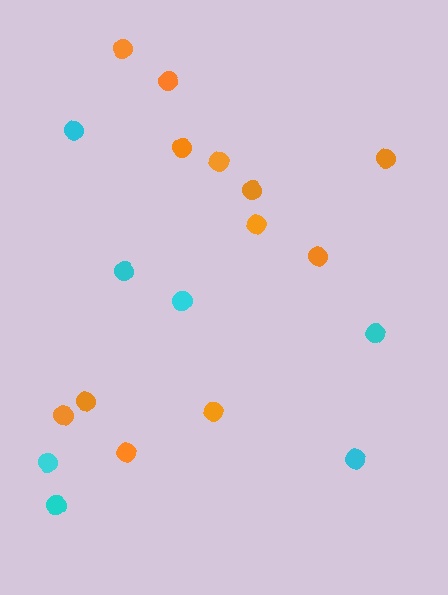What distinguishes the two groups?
There are 2 groups: one group of orange circles (12) and one group of cyan circles (7).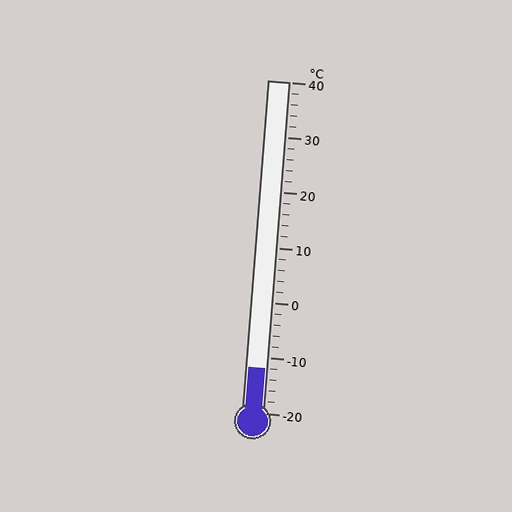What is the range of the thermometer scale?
The thermometer scale ranges from -20°C to 40°C.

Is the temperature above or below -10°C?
The temperature is below -10°C.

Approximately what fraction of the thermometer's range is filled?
The thermometer is filled to approximately 15% of its range.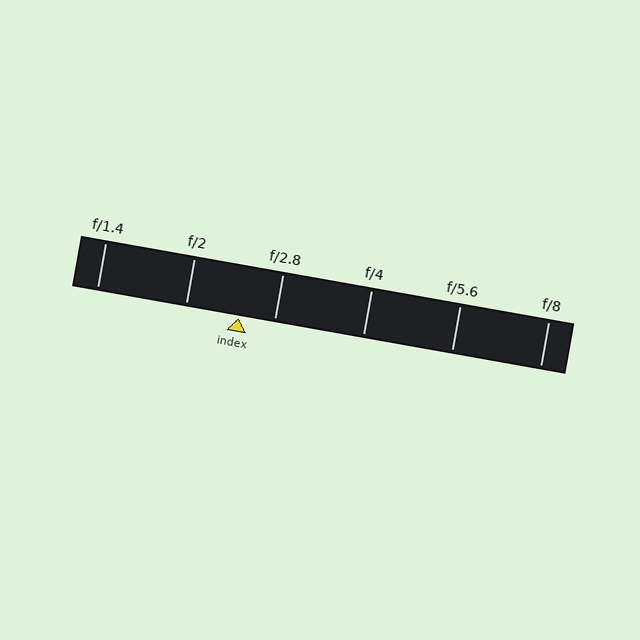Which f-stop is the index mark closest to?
The index mark is closest to f/2.8.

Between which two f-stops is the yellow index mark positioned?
The index mark is between f/2 and f/2.8.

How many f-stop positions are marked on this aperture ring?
There are 6 f-stop positions marked.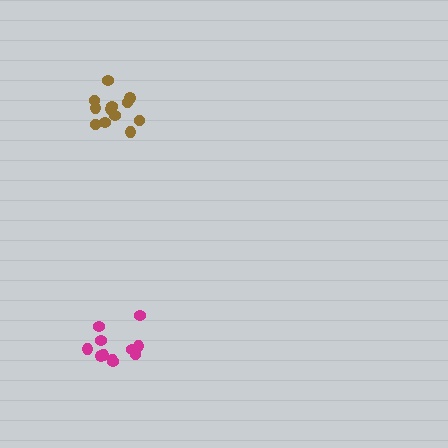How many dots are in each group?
Group 1: 12 dots, Group 2: 11 dots (23 total).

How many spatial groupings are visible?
There are 2 spatial groupings.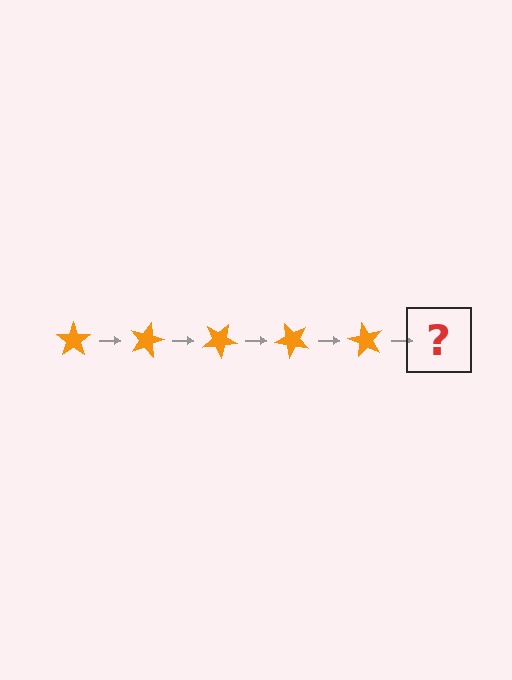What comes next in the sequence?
The next element should be an orange star rotated 75 degrees.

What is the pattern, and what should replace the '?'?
The pattern is that the star rotates 15 degrees each step. The '?' should be an orange star rotated 75 degrees.